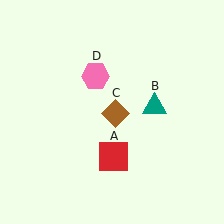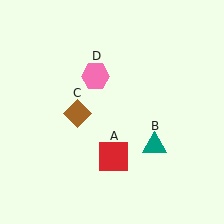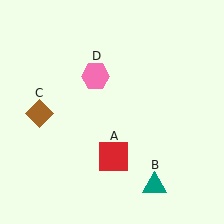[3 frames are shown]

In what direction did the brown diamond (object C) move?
The brown diamond (object C) moved left.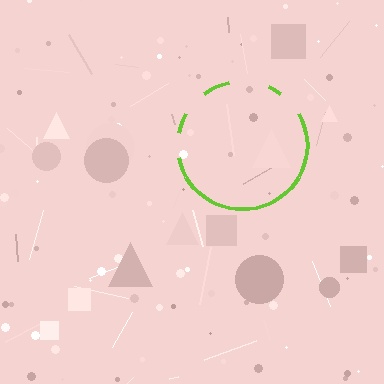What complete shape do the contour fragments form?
The contour fragments form a circle.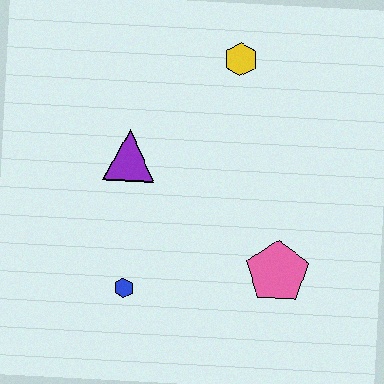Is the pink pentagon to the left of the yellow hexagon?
No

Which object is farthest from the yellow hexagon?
The blue hexagon is farthest from the yellow hexagon.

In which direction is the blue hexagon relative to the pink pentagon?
The blue hexagon is to the left of the pink pentagon.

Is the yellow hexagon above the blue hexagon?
Yes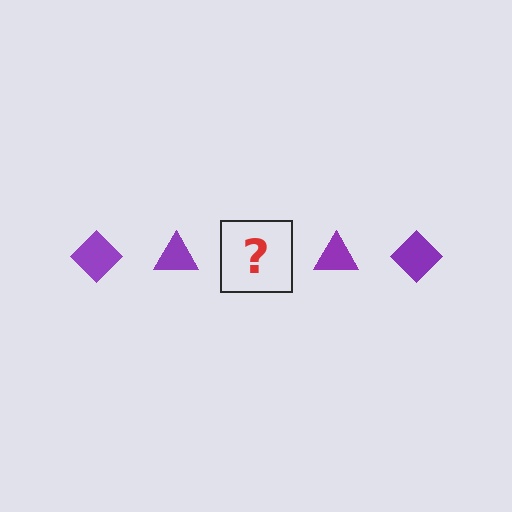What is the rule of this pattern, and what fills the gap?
The rule is that the pattern cycles through diamond, triangle shapes in purple. The gap should be filled with a purple diamond.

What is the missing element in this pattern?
The missing element is a purple diamond.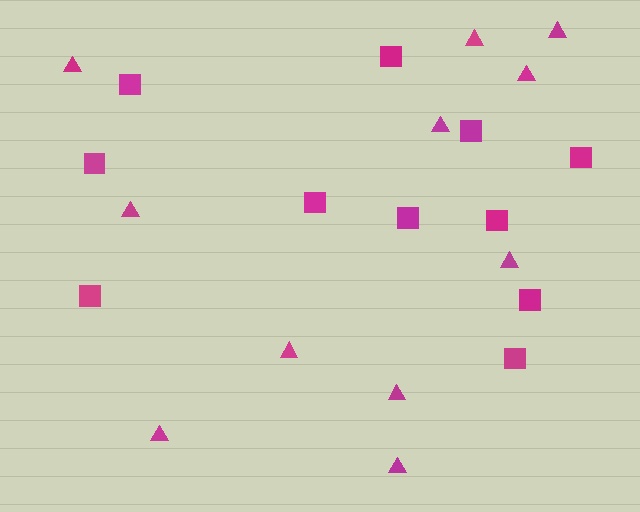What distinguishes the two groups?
There are 2 groups: one group of triangles (11) and one group of squares (11).